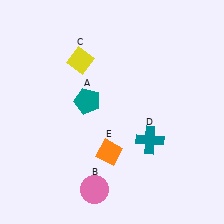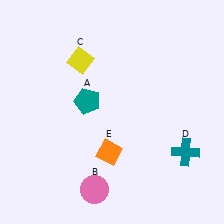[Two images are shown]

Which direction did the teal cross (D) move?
The teal cross (D) moved right.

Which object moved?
The teal cross (D) moved right.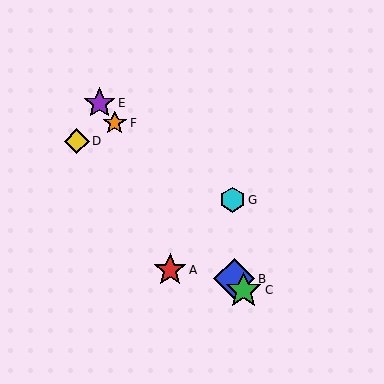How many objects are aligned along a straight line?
4 objects (B, C, E, F) are aligned along a straight line.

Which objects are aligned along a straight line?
Objects B, C, E, F are aligned along a straight line.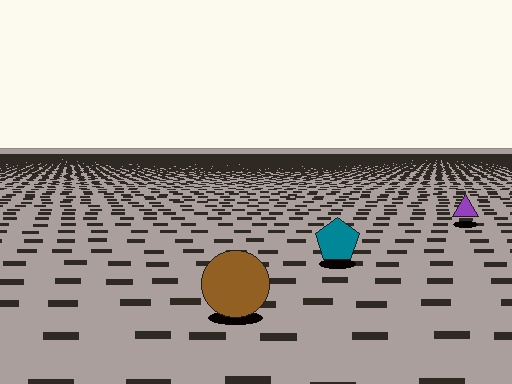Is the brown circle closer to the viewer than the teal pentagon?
Yes. The brown circle is closer — you can tell from the texture gradient: the ground texture is coarser near it.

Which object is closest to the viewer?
The brown circle is closest. The texture marks near it are larger and more spread out.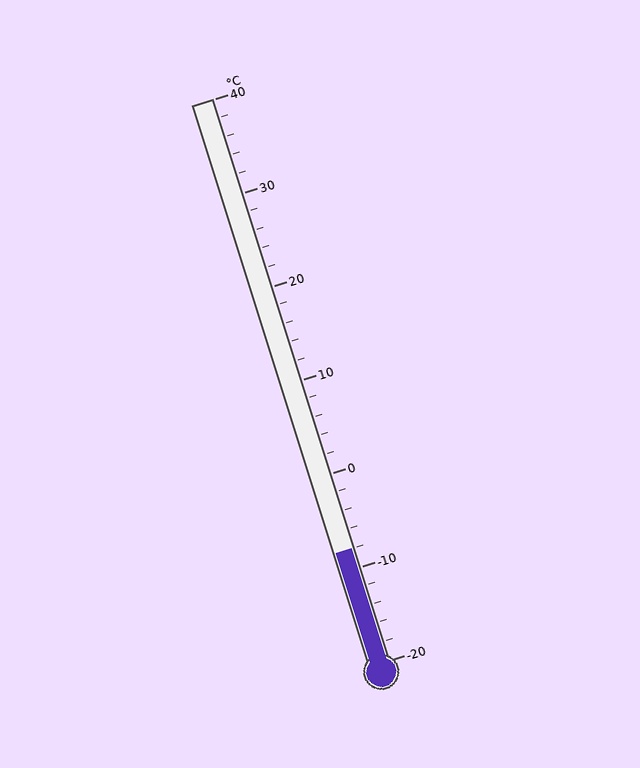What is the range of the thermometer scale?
The thermometer scale ranges from -20°C to 40°C.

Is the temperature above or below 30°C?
The temperature is below 30°C.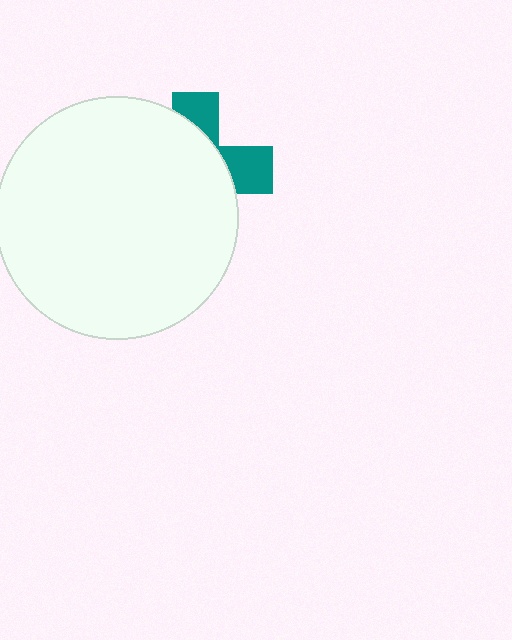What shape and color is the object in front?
The object in front is a white circle.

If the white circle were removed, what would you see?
You would see the complete teal cross.